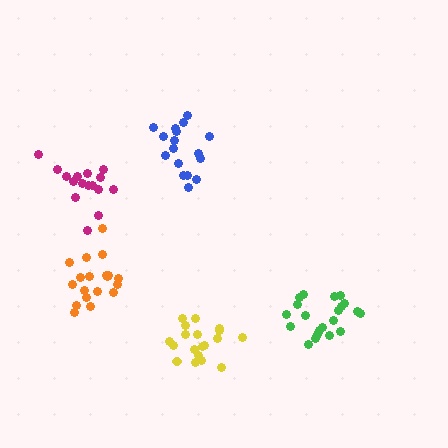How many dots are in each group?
Group 1: 19 dots, Group 2: 21 dots, Group 3: 19 dots, Group 4: 17 dots, Group 5: 16 dots (92 total).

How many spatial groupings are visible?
There are 5 spatial groupings.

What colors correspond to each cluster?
The clusters are colored: yellow, green, orange, blue, magenta.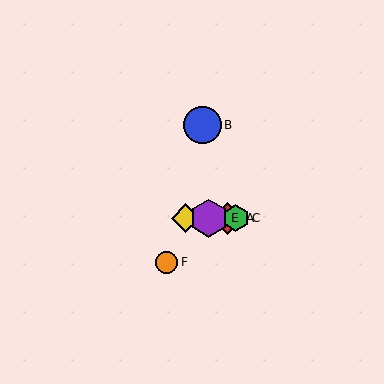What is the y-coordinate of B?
Object B is at y≈125.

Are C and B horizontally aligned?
No, C is at y≈218 and B is at y≈125.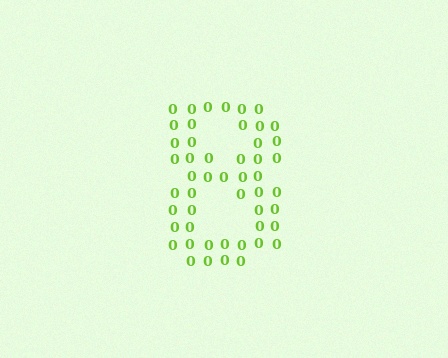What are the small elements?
The small elements are digit 0's.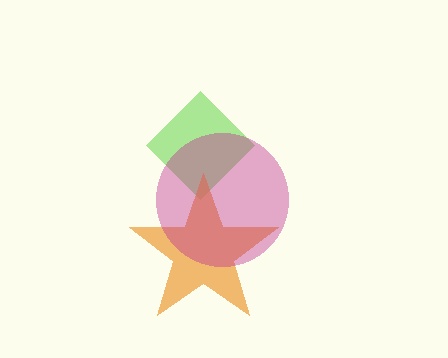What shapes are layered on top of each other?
The layered shapes are: a lime diamond, an orange star, a magenta circle.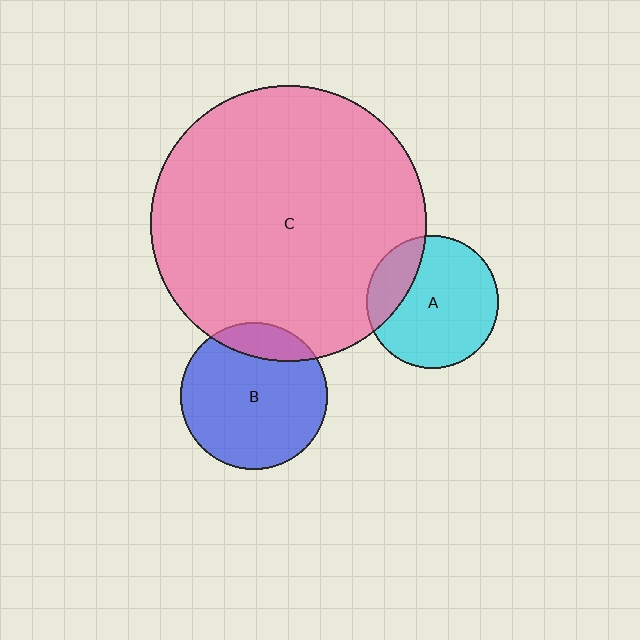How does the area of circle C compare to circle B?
Approximately 3.5 times.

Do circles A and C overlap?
Yes.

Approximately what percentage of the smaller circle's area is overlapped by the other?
Approximately 20%.